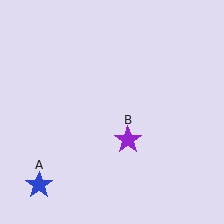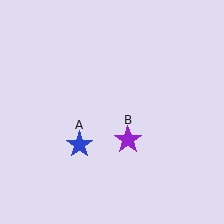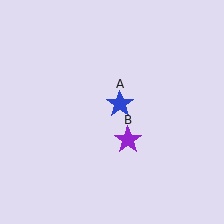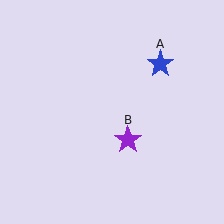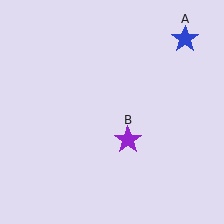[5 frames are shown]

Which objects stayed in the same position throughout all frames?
Purple star (object B) remained stationary.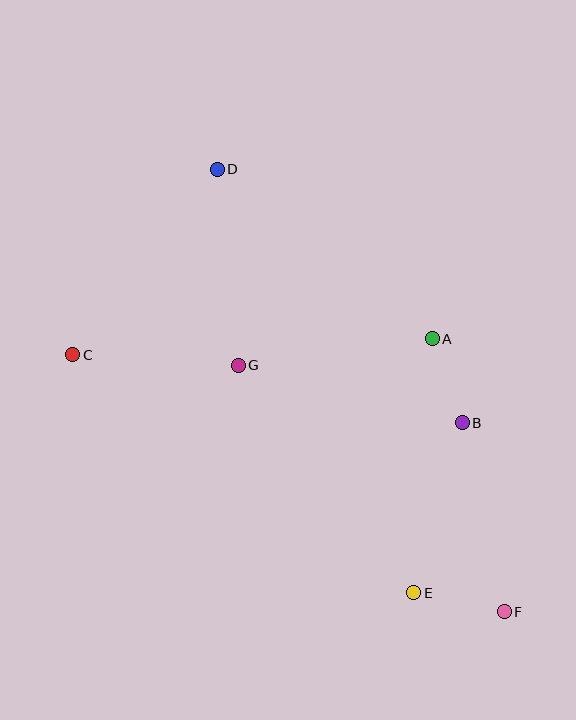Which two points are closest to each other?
Points A and B are closest to each other.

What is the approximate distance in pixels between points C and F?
The distance between C and F is approximately 502 pixels.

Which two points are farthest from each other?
Points D and F are farthest from each other.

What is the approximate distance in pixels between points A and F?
The distance between A and F is approximately 282 pixels.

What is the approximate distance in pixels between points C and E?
The distance between C and E is approximately 416 pixels.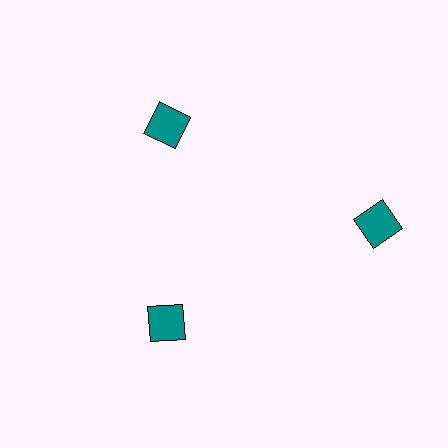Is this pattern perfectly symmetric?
No. The 3 teal squares are arranged in a ring, but one element near the 3 o'clock position is pushed outward from the center, breaking the 3-fold rotational symmetry.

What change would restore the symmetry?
The symmetry would be restored by moving it inward, back onto the ring so that all 3 squares sit at equal angles and equal distance from the center.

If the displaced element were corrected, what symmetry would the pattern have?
It would have 3-fold rotational symmetry — the pattern would map onto itself every 120 degrees.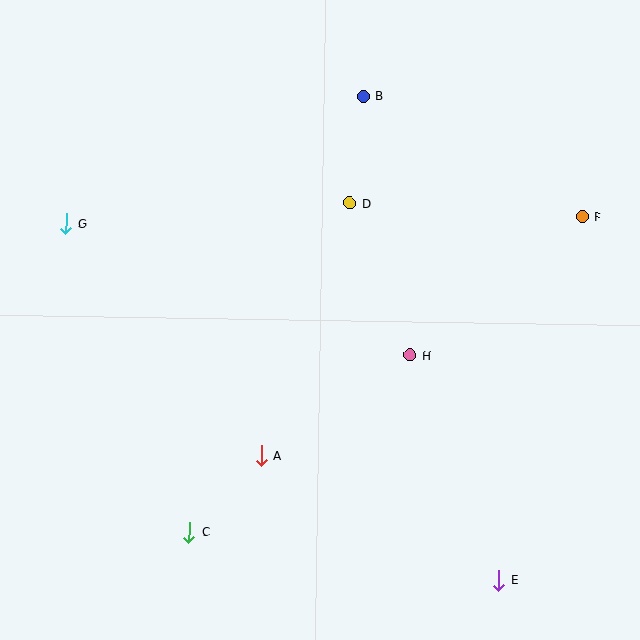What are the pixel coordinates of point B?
Point B is at (363, 96).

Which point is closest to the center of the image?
Point H at (410, 355) is closest to the center.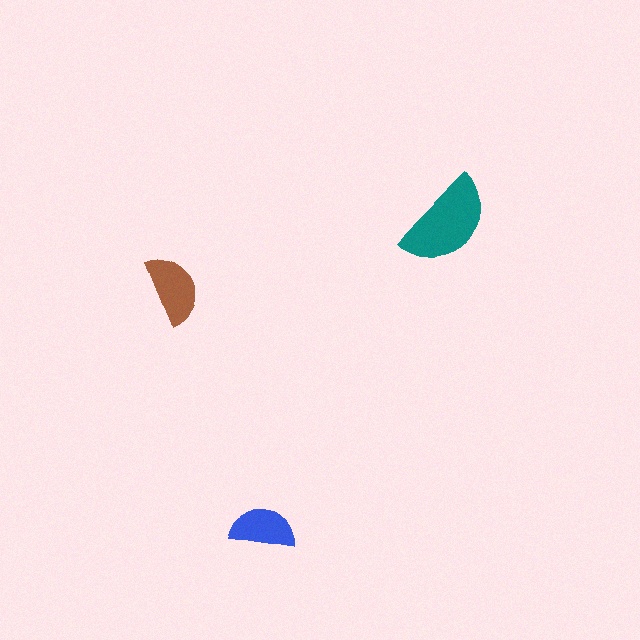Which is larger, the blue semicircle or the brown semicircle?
The brown one.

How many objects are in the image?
There are 3 objects in the image.